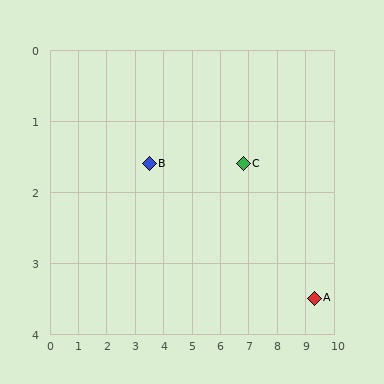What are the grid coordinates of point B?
Point B is at approximately (3.5, 1.6).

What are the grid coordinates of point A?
Point A is at approximately (9.3, 3.5).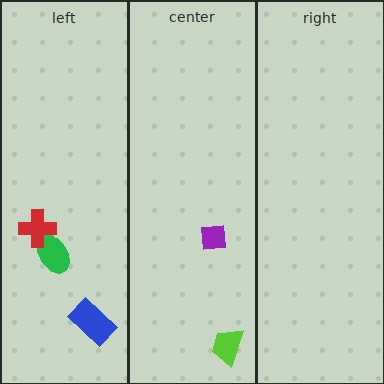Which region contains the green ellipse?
The left region.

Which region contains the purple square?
The center region.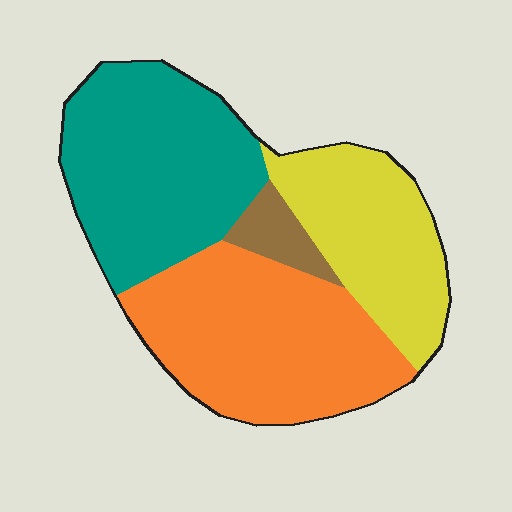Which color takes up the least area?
Brown, at roughly 5%.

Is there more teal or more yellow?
Teal.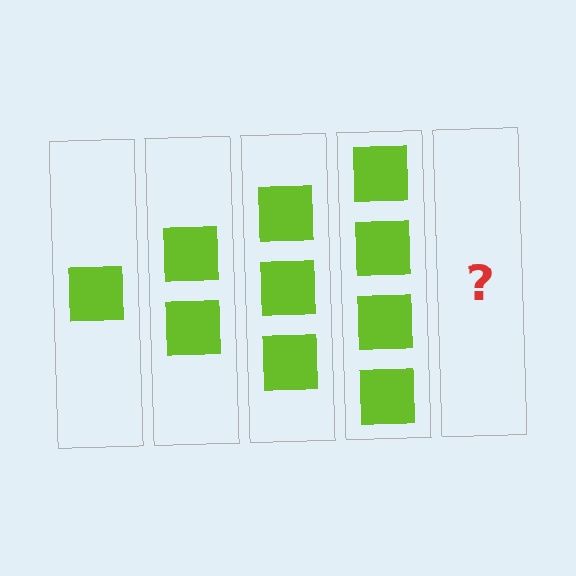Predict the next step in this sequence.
The next step is 5 squares.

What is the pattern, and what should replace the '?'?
The pattern is that each step adds one more square. The '?' should be 5 squares.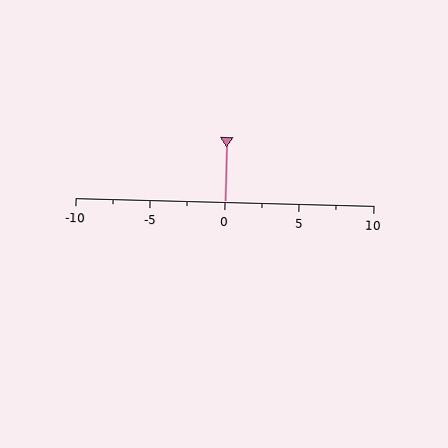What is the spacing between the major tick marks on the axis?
The major ticks are spaced 5 apart.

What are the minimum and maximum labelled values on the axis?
The axis runs from -10 to 10.